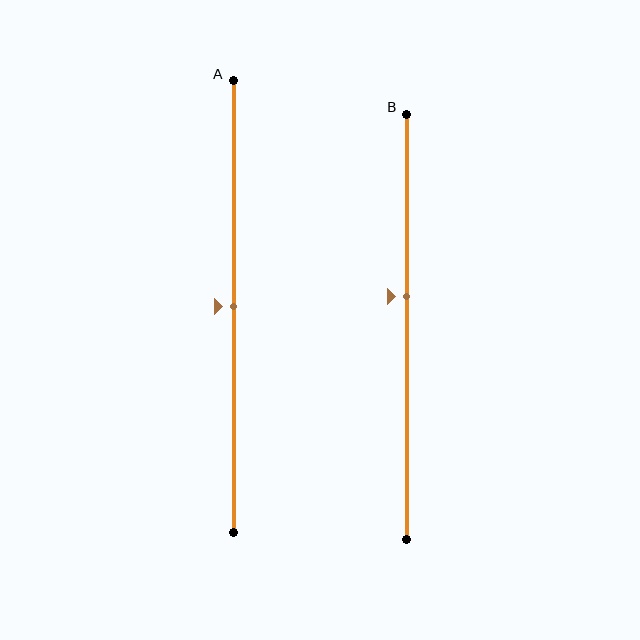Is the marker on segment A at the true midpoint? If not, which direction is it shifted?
Yes, the marker on segment A is at the true midpoint.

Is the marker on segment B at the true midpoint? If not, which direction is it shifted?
No, the marker on segment B is shifted upward by about 7% of the segment length.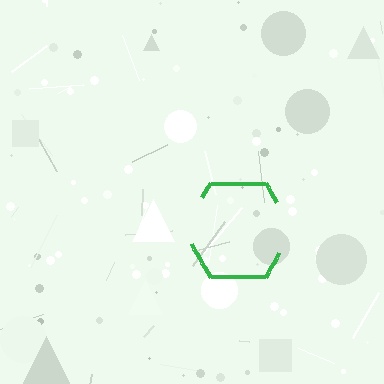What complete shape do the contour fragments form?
The contour fragments form a hexagon.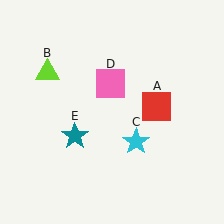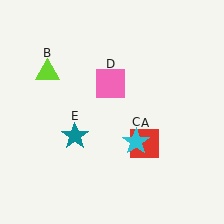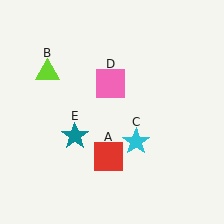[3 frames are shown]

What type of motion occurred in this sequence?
The red square (object A) rotated clockwise around the center of the scene.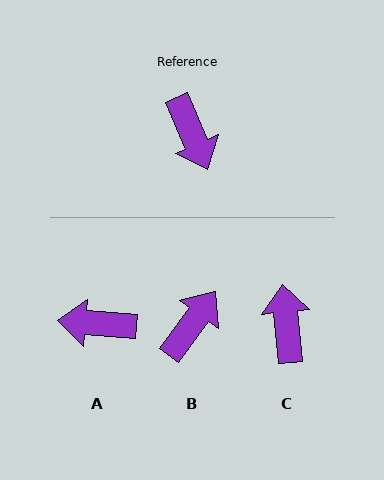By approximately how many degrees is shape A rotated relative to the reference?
Approximately 118 degrees clockwise.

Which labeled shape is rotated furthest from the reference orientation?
C, about 162 degrees away.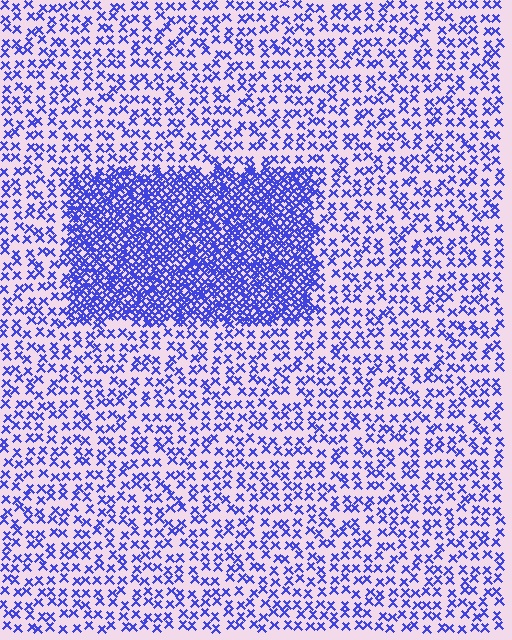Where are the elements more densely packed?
The elements are more densely packed inside the rectangle boundary.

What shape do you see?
I see a rectangle.